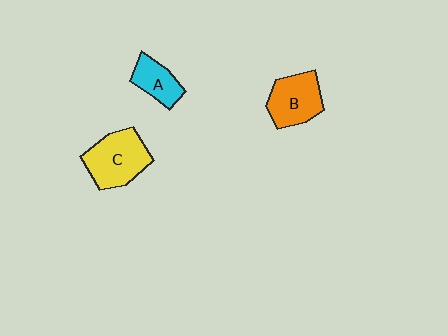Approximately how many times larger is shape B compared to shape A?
Approximately 1.4 times.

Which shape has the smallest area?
Shape A (cyan).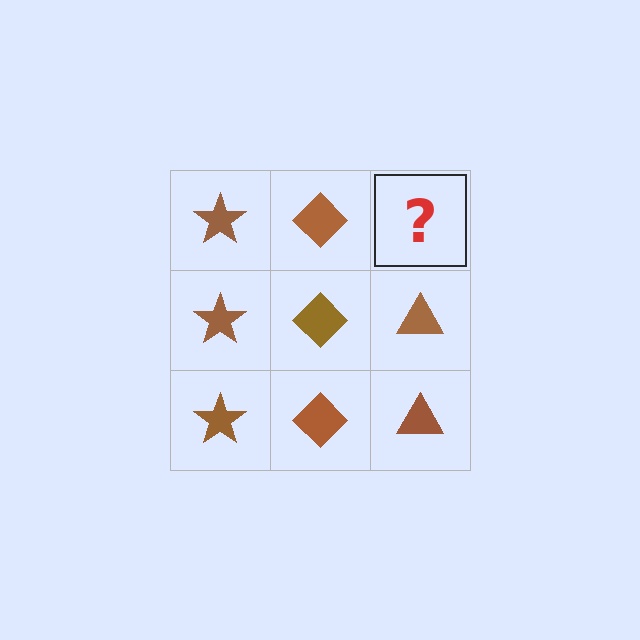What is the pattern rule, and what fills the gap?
The rule is that each column has a consistent shape. The gap should be filled with a brown triangle.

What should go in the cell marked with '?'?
The missing cell should contain a brown triangle.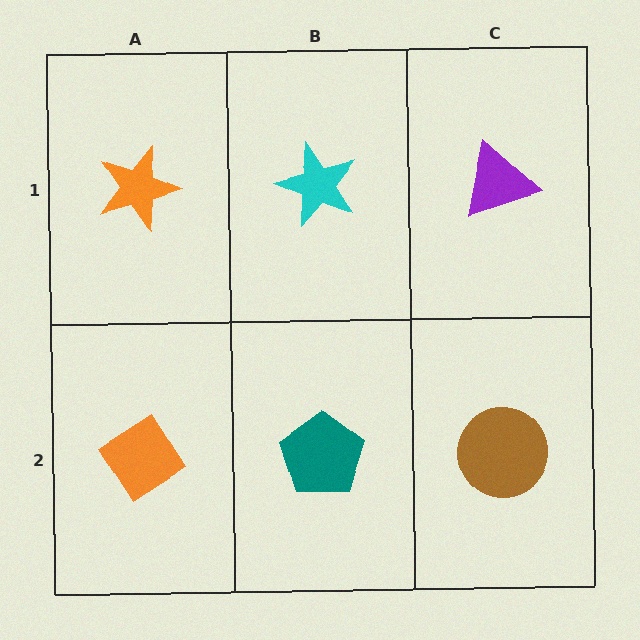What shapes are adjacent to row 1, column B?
A teal pentagon (row 2, column B), an orange star (row 1, column A), a purple triangle (row 1, column C).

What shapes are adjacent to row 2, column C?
A purple triangle (row 1, column C), a teal pentagon (row 2, column B).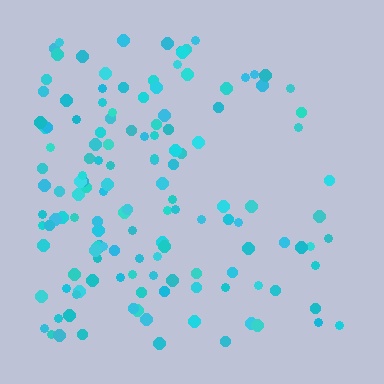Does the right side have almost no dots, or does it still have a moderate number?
Still a moderate number, just noticeably fewer than the left.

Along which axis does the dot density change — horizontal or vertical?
Horizontal.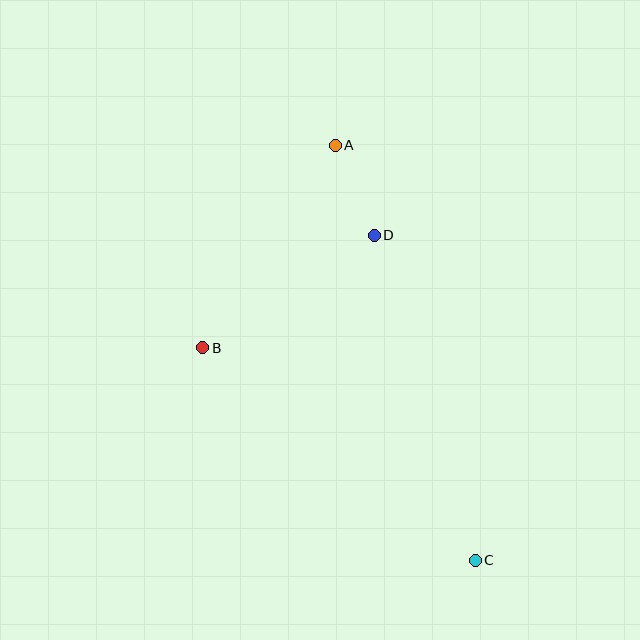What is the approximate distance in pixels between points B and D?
The distance between B and D is approximately 205 pixels.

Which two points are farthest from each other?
Points A and C are farthest from each other.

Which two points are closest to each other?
Points A and D are closest to each other.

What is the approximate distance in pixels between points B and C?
The distance between B and C is approximately 345 pixels.